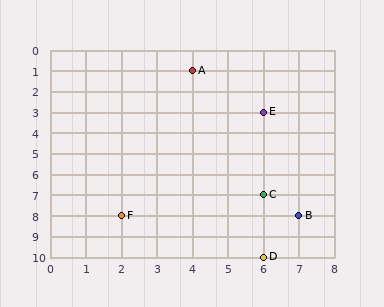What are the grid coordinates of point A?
Point A is at grid coordinates (4, 1).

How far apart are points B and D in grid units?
Points B and D are 1 column and 2 rows apart (about 2.2 grid units diagonally).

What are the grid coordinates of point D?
Point D is at grid coordinates (6, 10).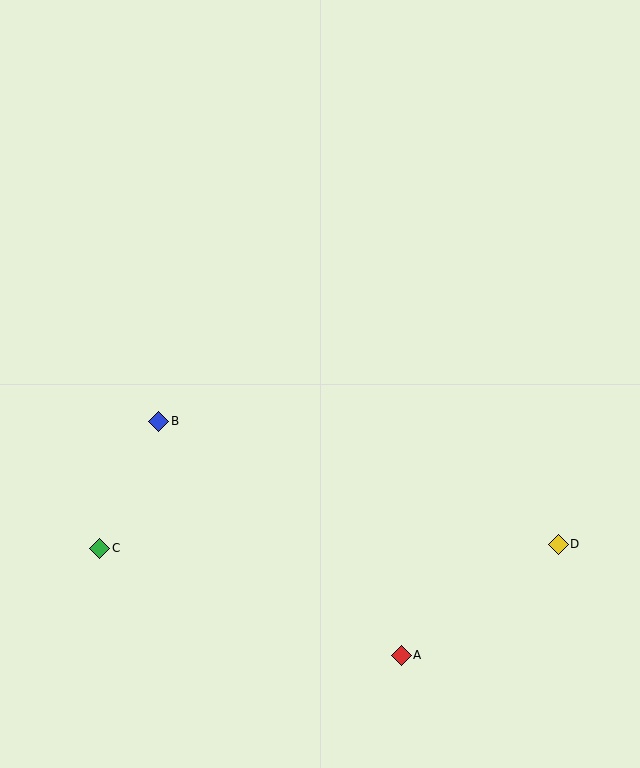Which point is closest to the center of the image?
Point B at (159, 421) is closest to the center.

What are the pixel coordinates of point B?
Point B is at (159, 421).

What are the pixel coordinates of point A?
Point A is at (401, 655).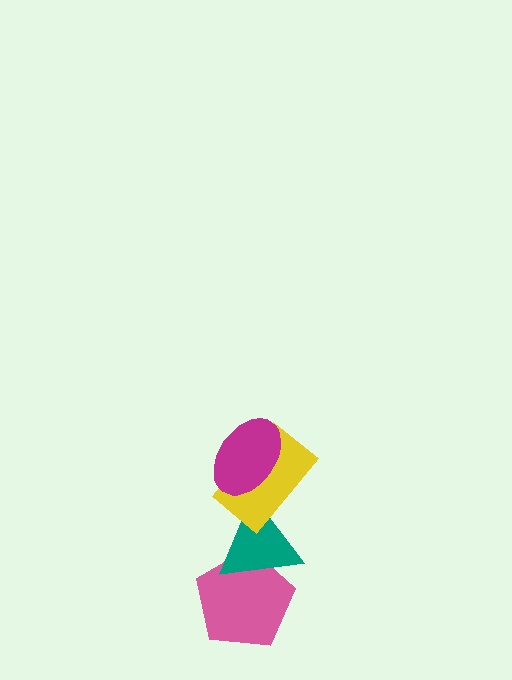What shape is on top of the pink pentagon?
The teal triangle is on top of the pink pentagon.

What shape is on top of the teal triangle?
The yellow rectangle is on top of the teal triangle.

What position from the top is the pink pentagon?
The pink pentagon is 4th from the top.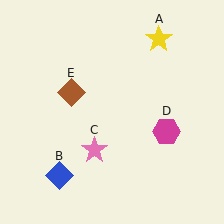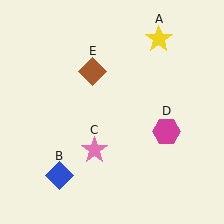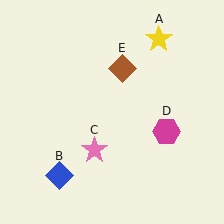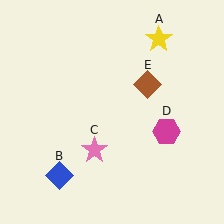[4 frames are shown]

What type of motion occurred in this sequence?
The brown diamond (object E) rotated clockwise around the center of the scene.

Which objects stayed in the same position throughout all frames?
Yellow star (object A) and blue diamond (object B) and pink star (object C) and magenta hexagon (object D) remained stationary.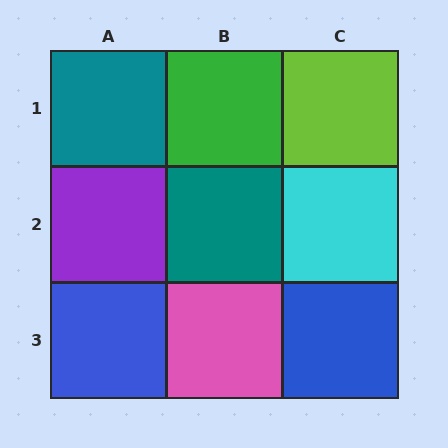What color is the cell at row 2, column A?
Purple.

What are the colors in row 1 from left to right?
Teal, green, lime.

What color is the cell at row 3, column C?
Blue.